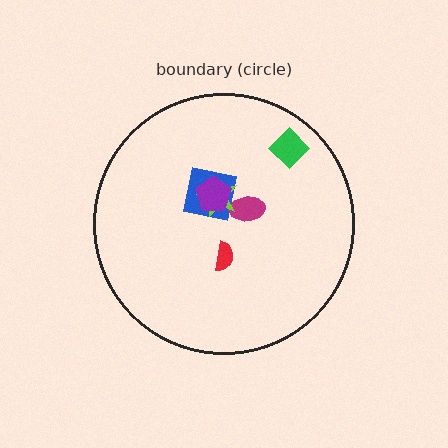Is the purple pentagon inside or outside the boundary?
Inside.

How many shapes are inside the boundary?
6 inside, 0 outside.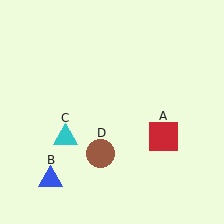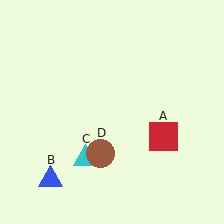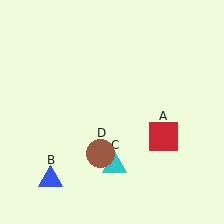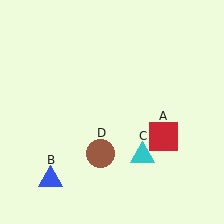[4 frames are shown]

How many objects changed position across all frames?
1 object changed position: cyan triangle (object C).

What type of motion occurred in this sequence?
The cyan triangle (object C) rotated counterclockwise around the center of the scene.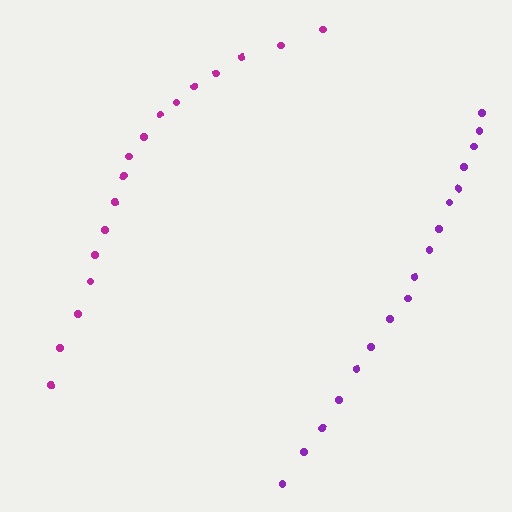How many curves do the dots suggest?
There are 2 distinct paths.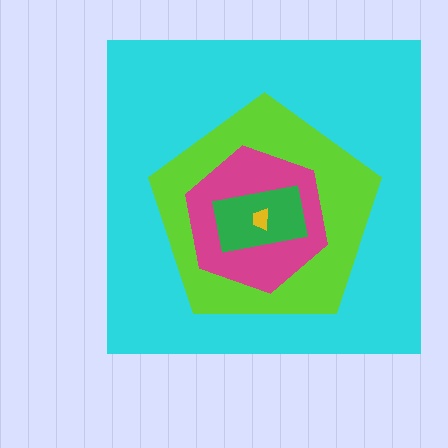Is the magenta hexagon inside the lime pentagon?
Yes.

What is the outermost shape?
The cyan square.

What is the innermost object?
The yellow trapezoid.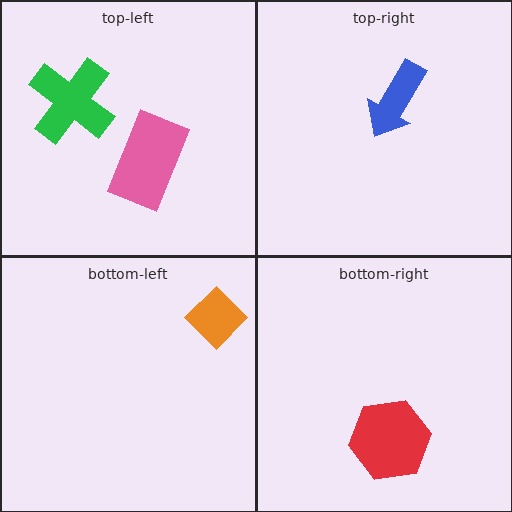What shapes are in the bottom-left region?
The orange diamond.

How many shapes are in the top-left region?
2.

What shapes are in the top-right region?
The blue arrow.